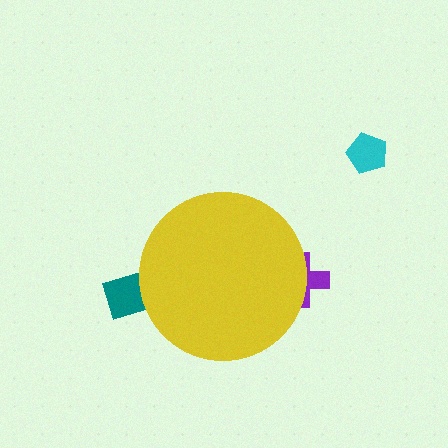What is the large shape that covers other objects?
A yellow circle.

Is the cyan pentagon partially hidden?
No, the cyan pentagon is fully visible.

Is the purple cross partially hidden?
Yes, the purple cross is partially hidden behind the yellow circle.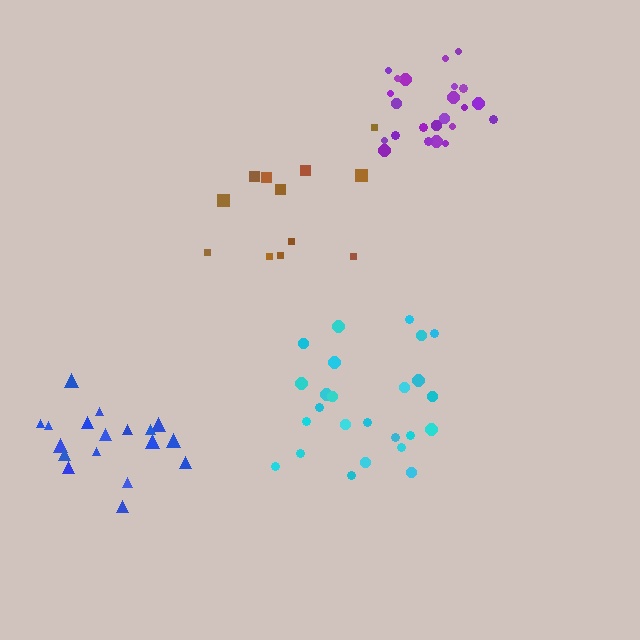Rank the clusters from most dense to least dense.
purple, blue, cyan, brown.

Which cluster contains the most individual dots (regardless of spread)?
Cyan (25).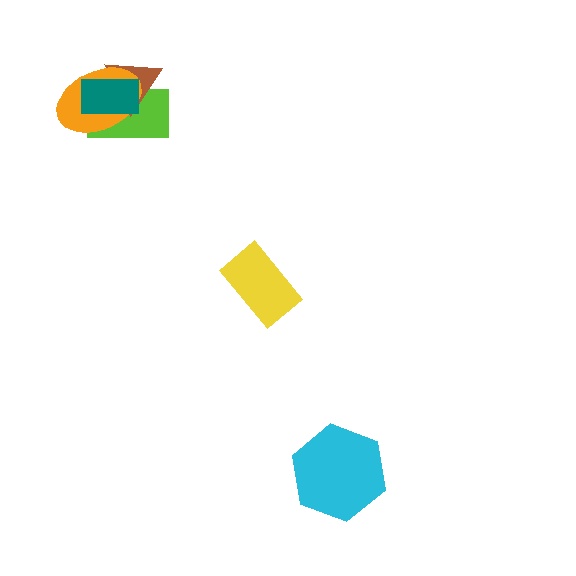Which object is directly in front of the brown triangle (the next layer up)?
The orange ellipse is directly in front of the brown triangle.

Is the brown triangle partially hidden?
Yes, it is partially covered by another shape.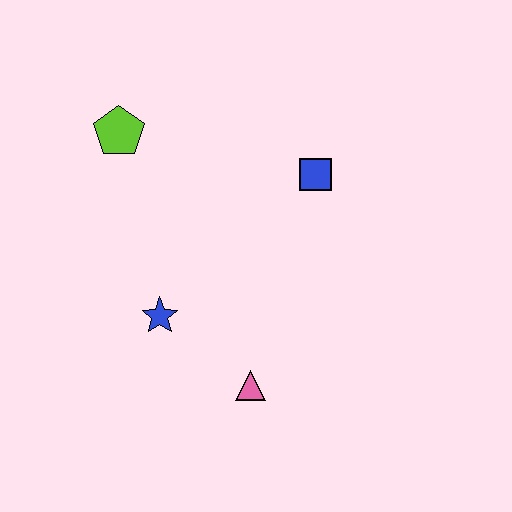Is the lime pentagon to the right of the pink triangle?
No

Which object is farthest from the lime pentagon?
The pink triangle is farthest from the lime pentagon.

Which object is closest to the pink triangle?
The blue star is closest to the pink triangle.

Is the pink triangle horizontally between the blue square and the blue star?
Yes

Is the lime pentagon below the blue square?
No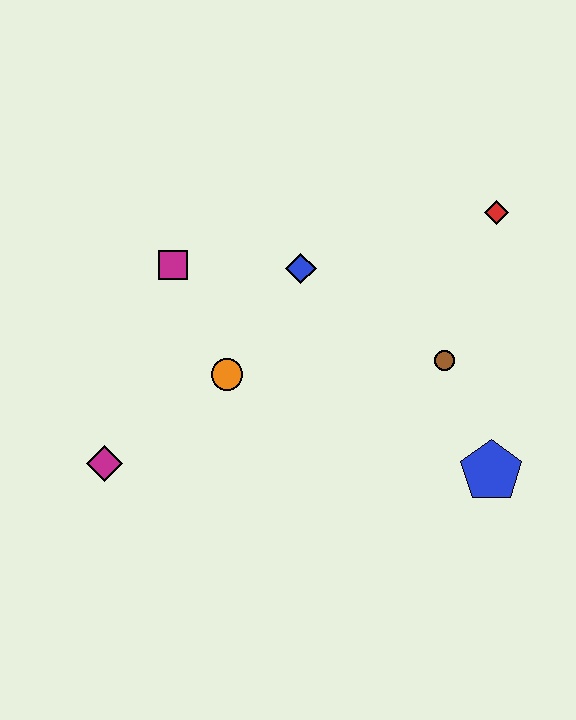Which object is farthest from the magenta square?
The blue pentagon is farthest from the magenta square.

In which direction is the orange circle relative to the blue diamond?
The orange circle is below the blue diamond.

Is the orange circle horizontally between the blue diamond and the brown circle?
No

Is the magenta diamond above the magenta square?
No